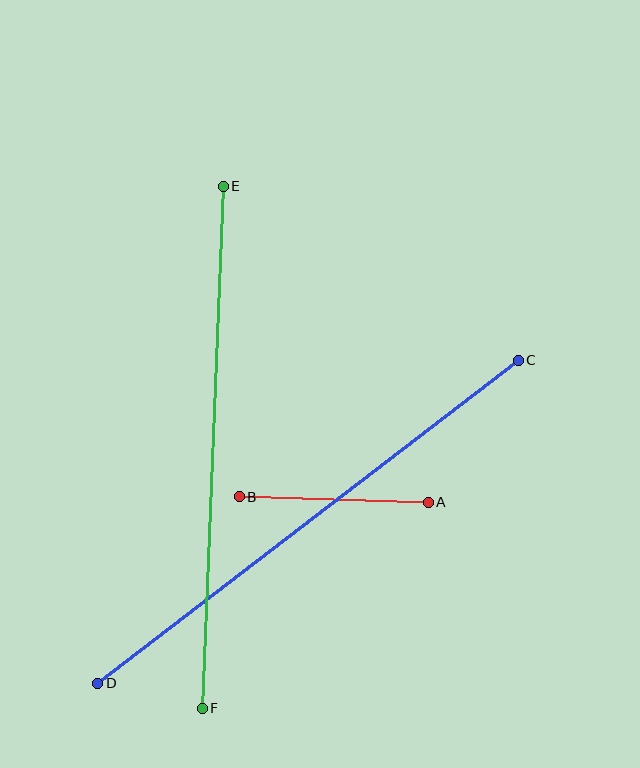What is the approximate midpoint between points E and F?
The midpoint is at approximately (213, 447) pixels.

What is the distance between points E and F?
The distance is approximately 522 pixels.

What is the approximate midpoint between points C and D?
The midpoint is at approximately (308, 522) pixels.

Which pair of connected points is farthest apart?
Points C and D are farthest apart.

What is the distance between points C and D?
The distance is approximately 530 pixels.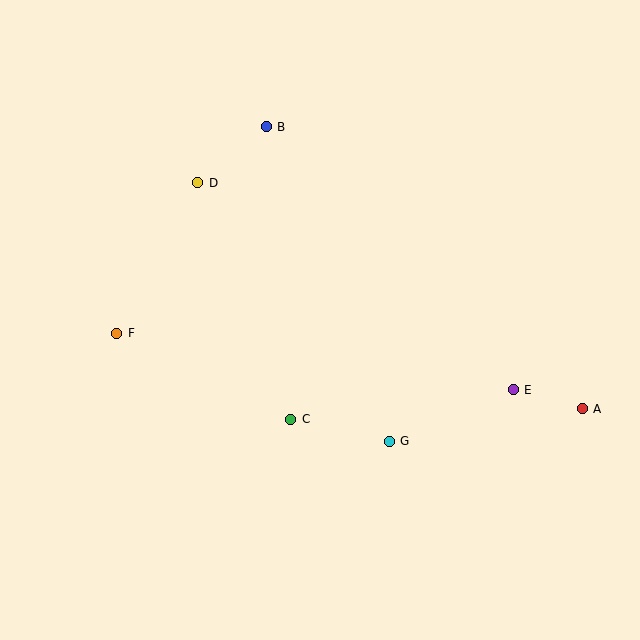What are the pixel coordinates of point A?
Point A is at (582, 409).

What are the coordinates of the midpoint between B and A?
The midpoint between B and A is at (424, 268).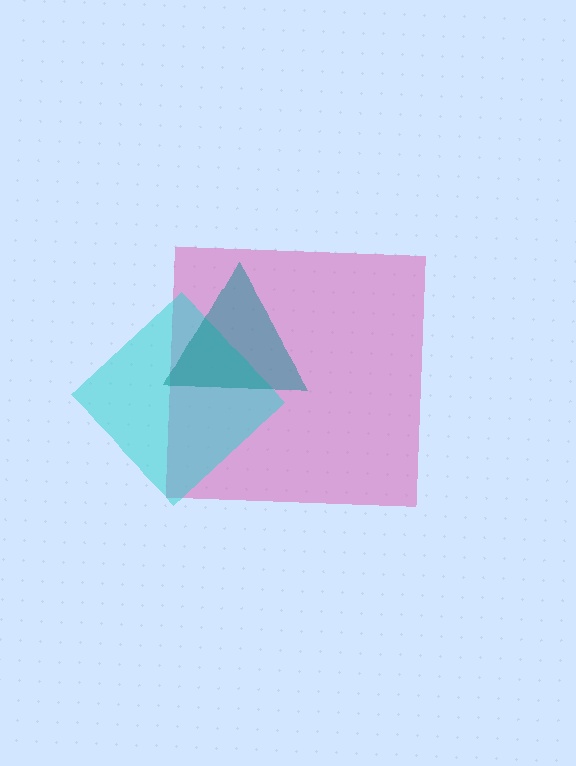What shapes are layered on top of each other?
The layered shapes are: a pink square, a cyan diamond, a teal triangle.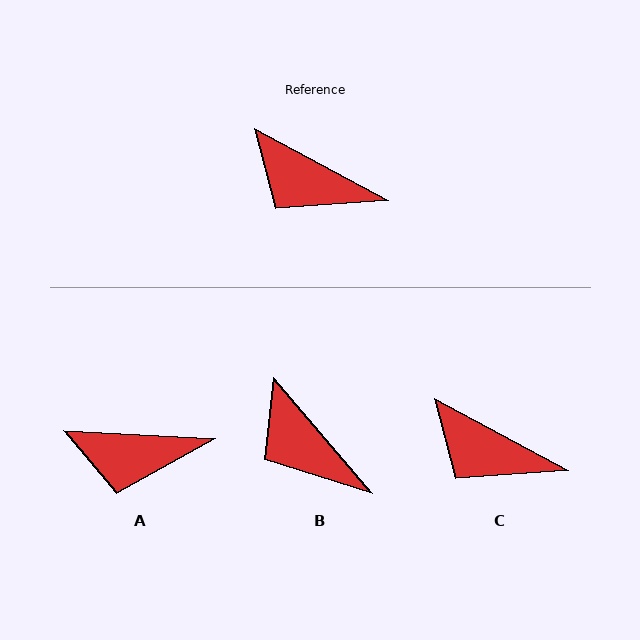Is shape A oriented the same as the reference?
No, it is off by about 25 degrees.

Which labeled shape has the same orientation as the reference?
C.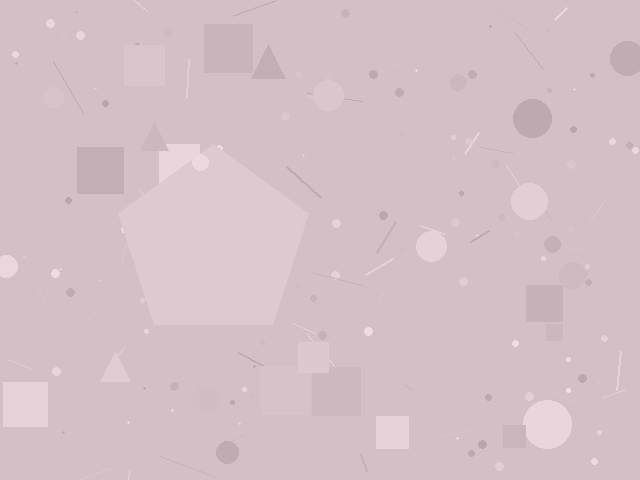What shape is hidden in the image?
A pentagon is hidden in the image.